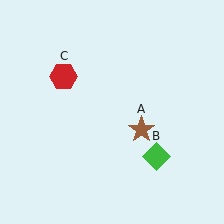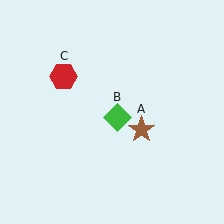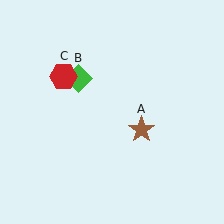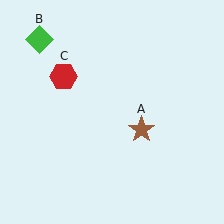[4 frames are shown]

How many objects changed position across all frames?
1 object changed position: green diamond (object B).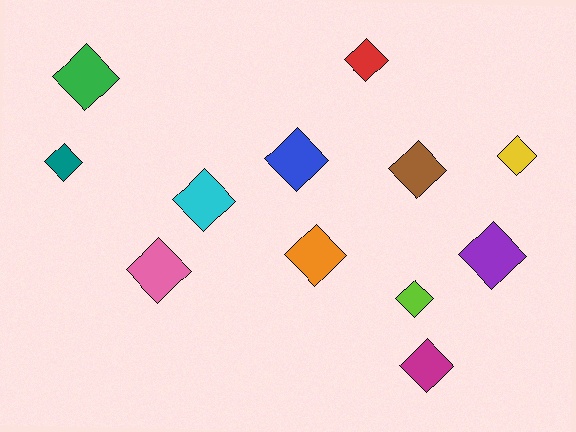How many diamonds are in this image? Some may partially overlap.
There are 12 diamonds.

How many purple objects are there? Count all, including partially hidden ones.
There is 1 purple object.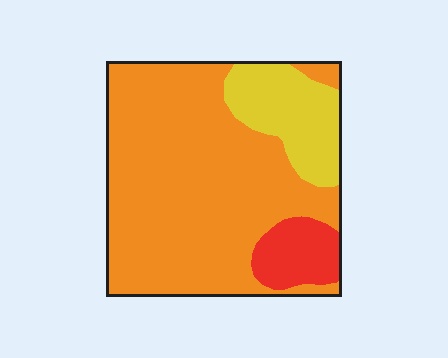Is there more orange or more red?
Orange.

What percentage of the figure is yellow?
Yellow takes up about one sixth (1/6) of the figure.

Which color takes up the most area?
Orange, at roughly 75%.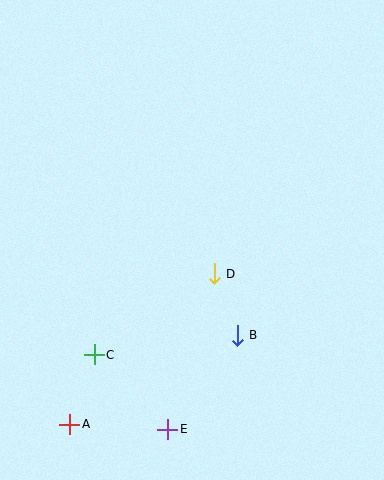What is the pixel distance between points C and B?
The distance between C and B is 144 pixels.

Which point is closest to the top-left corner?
Point D is closest to the top-left corner.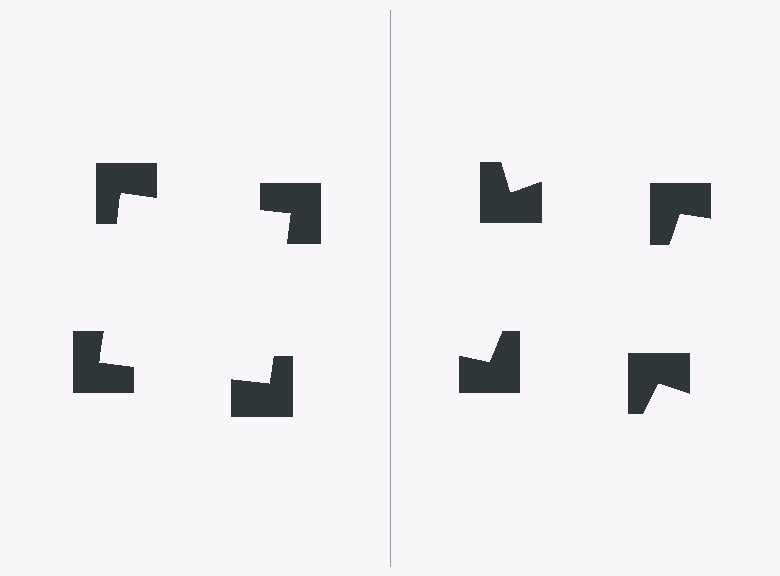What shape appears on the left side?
An illusory square.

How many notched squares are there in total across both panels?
8 — 4 on each side.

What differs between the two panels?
The notched squares are positioned identically on both sides; only the wedge orientations differ. On the left they align to a square; on the right they are misaligned.